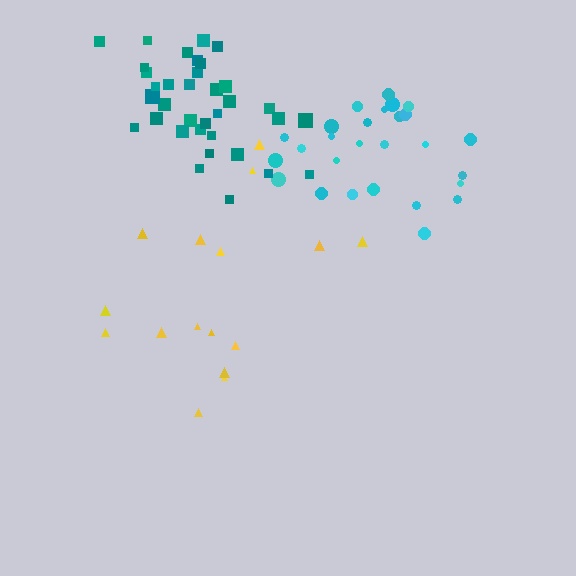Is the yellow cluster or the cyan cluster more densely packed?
Cyan.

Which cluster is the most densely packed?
Teal.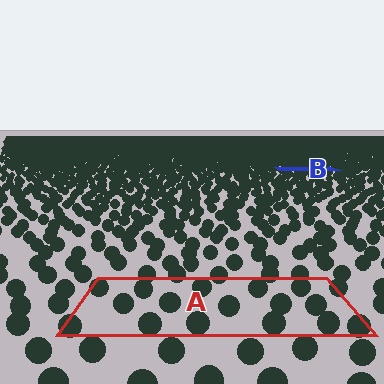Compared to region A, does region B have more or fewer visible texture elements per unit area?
Region B has more texture elements per unit area — they are packed more densely because it is farther away.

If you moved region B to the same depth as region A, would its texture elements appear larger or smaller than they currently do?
They would appear larger. At a closer depth, the same texture elements are projected at a bigger on-screen size.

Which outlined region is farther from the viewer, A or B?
Region B is farther from the viewer — the texture elements inside it appear smaller and more densely packed.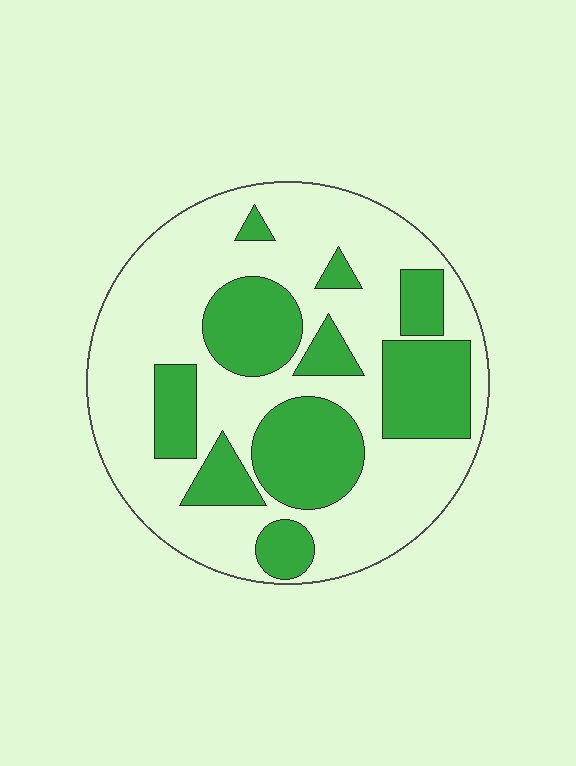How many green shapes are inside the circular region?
10.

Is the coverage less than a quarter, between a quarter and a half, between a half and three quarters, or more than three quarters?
Between a quarter and a half.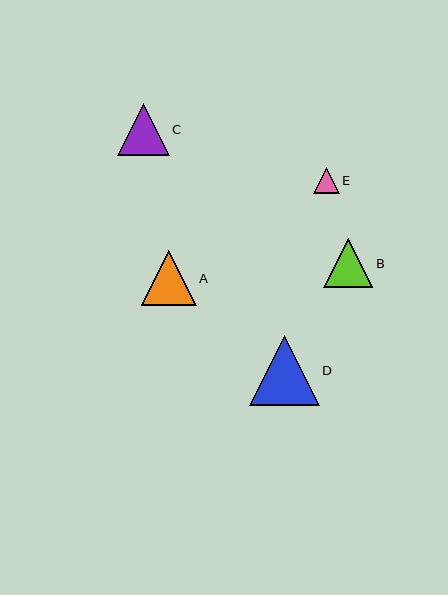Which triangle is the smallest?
Triangle E is the smallest with a size of approximately 26 pixels.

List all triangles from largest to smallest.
From largest to smallest: D, A, C, B, E.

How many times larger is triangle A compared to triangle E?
Triangle A is approximately 2.1 times the size of triangle E.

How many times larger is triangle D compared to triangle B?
Triangle D is approximately 1.4 times the size of triangle B.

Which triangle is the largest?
Triangle D is the largest with a size of approximately 70 pixels.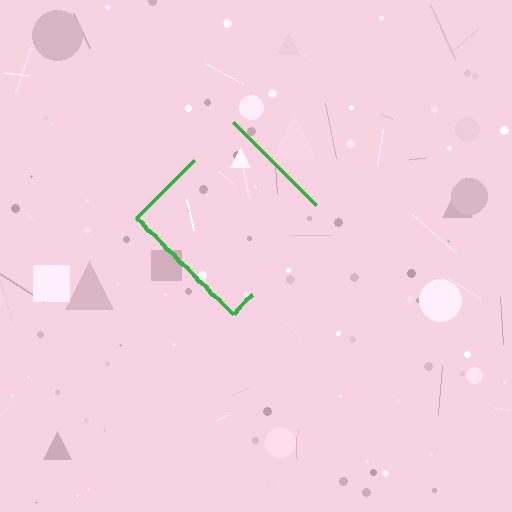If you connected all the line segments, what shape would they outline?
They would outline a diamond.